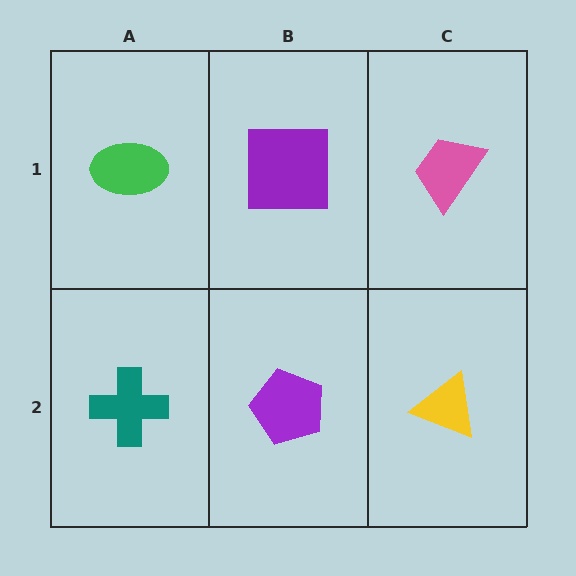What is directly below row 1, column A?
A teal cross.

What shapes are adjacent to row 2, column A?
A green ellipse (row 1, column A), a purple pentagon (row 2, column B).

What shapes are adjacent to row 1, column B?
A purple pentagon (row 2, column B), a green ellipse (row 1, column A), a pink trapezoid (row 1, column C).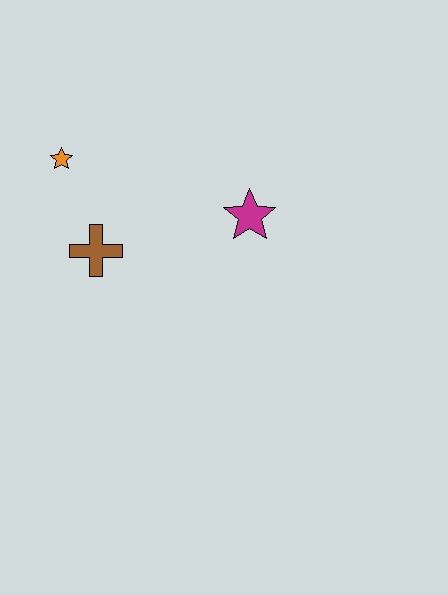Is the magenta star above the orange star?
No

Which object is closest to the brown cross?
The orange star is closest to the brown cross.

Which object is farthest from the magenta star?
The orange star is farthest from the magenta star.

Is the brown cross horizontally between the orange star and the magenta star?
Yes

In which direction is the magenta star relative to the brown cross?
The magenta star is to the right of the brown cross.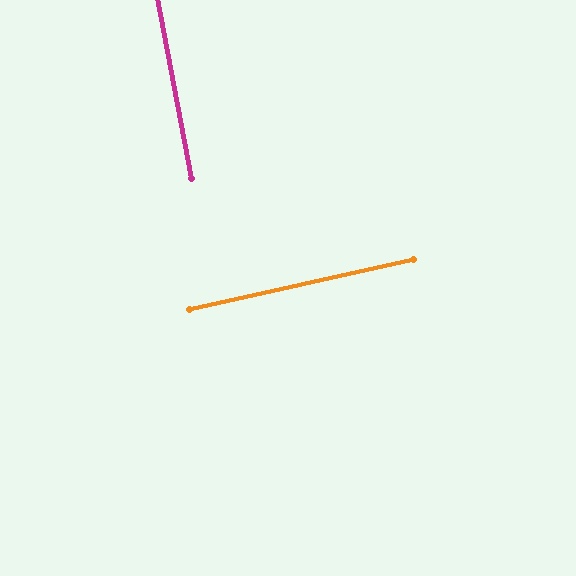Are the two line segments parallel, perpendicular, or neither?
Perpendicular — they meet at approximately 88°.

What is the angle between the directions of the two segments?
Approximately 88 degrees.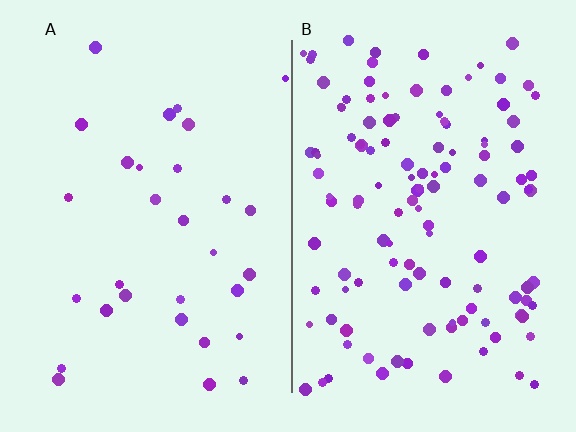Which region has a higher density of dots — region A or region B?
B (the right).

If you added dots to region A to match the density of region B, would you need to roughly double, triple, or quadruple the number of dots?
Approximately quadruple.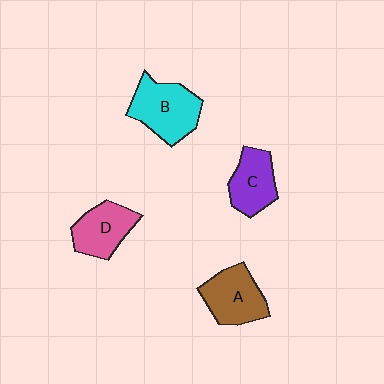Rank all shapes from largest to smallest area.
From largest to smallest: B (cyan), A (brown), D (pink), C (purple).